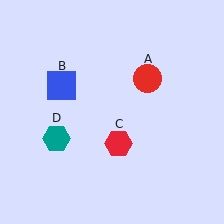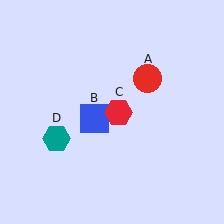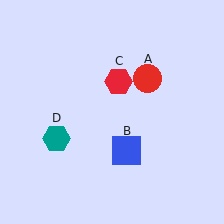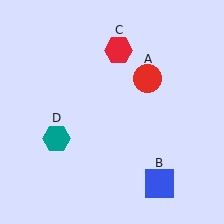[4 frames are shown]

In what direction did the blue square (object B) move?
The blue square (object B) moved down and to the right.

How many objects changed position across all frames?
2 objects changed position: blue square (object B), red hexagon (object C).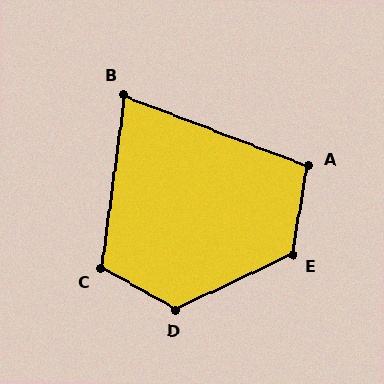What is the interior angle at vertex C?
Approximately 111 degrees (obtuse).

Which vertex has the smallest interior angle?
B, at approximately 76 degrees.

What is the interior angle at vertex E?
Approximately 124 degrees (obtuse).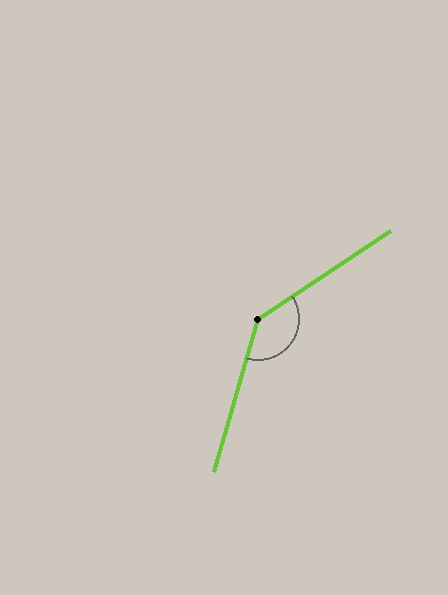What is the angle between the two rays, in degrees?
Approximately 140 degrees.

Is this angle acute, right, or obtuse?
It is obtuse.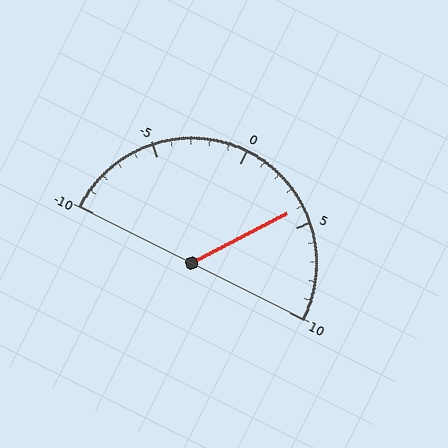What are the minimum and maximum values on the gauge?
The gauge ranges from -10 to 10.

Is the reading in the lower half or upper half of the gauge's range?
The reading is in the upper half of the range (-10 to 10).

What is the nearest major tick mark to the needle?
The nearest major tick mark is 5.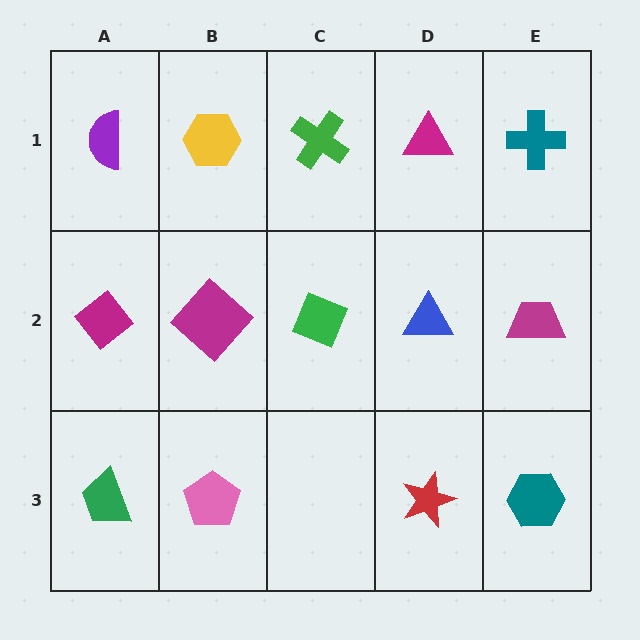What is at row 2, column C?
A green diamond.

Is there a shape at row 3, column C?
No, that cell is empty.